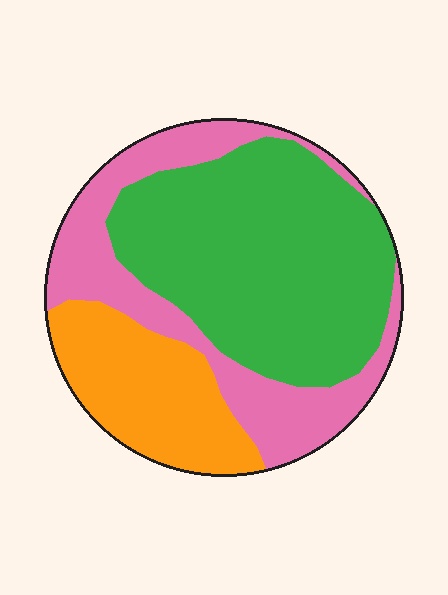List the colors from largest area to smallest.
From largest to smallest: green, pink, orange.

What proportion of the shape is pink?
Pink covers roughly 30% of the shape.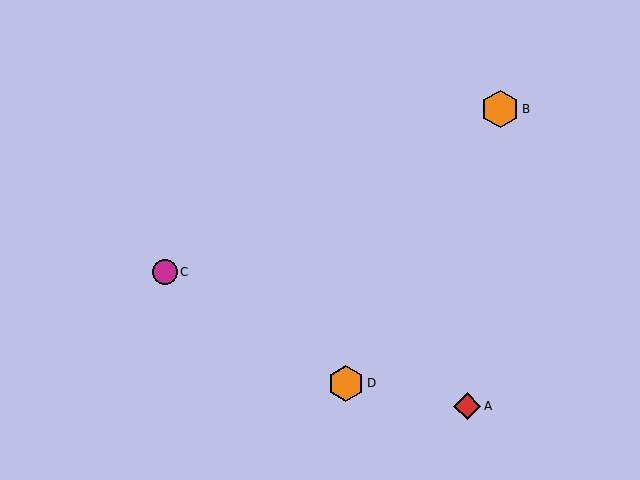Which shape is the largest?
The orange hexagon (labeled B) is the largest.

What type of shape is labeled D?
Shape D is an orange hexagon.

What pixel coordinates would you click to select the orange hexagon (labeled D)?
Click at (346, 383) to select the orange hexagon D.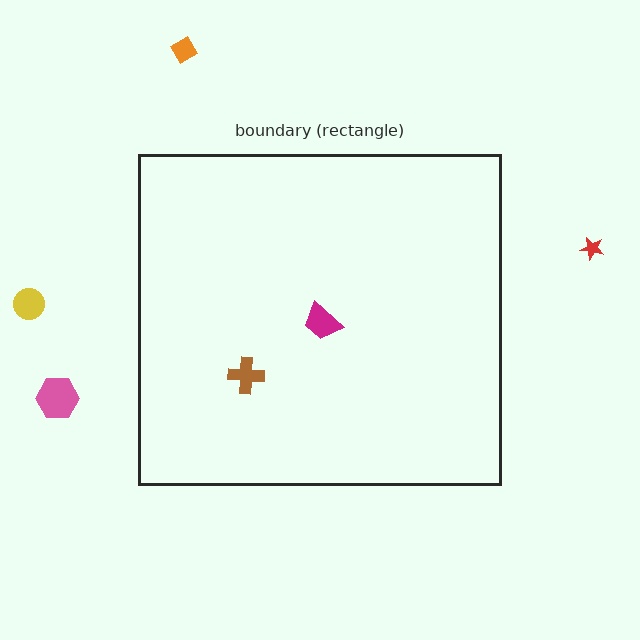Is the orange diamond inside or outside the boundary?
Outside.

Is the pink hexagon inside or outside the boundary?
Outside.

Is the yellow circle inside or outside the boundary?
Outside.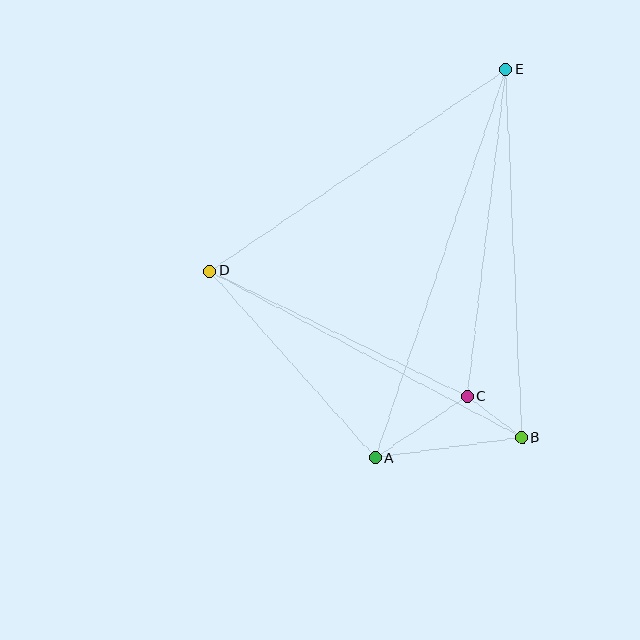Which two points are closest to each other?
Points B and C are closest to each other.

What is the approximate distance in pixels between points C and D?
The distance between C and D is approximately 286 pixels.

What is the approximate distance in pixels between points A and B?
The distance between A and B is approximately 148 pixels.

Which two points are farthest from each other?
Points A and E are farthest from each other.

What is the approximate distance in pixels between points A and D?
The distance between A and D is approximately 249 pixels.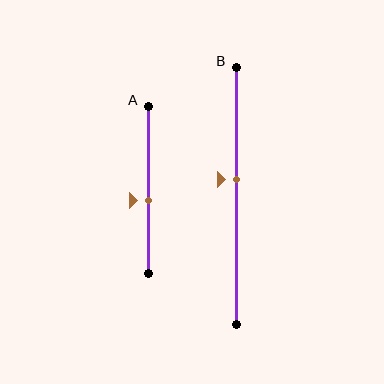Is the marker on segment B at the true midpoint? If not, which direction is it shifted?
No, the marker on segment B is shifted upward by about 6% of the segment length.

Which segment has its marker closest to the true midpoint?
Segment B has its marker closest to the true midpoint.